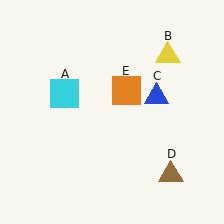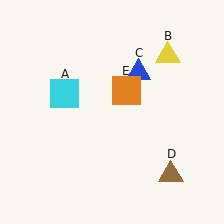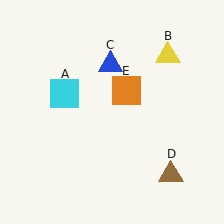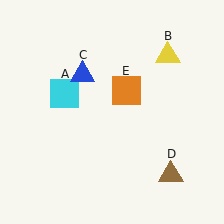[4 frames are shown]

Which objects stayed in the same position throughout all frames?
Cyan square (object A) and yellow triangle (object B) and brown triangle (object D) and orange square (object E) remained stationary.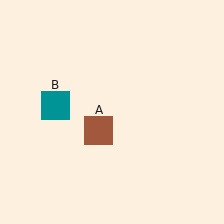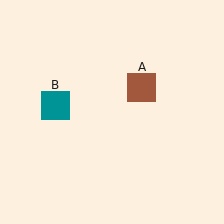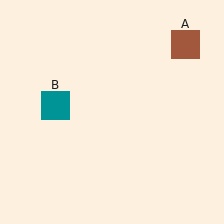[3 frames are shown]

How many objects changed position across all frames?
1 object changed position: brown square (object A).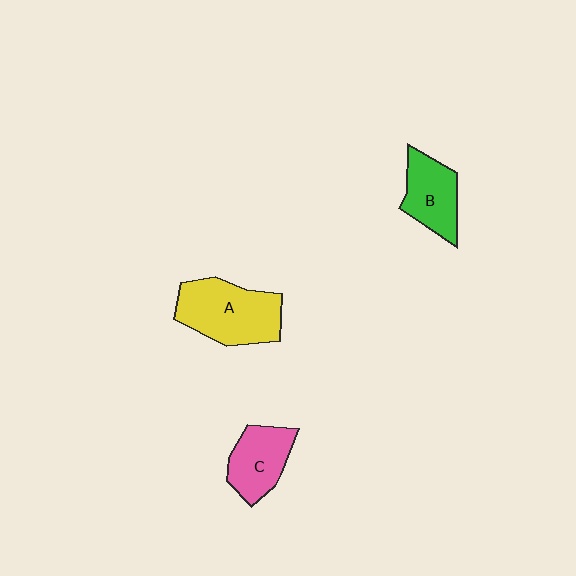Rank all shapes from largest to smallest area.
From largest to smallest: A (yellow), C (pink), B (green).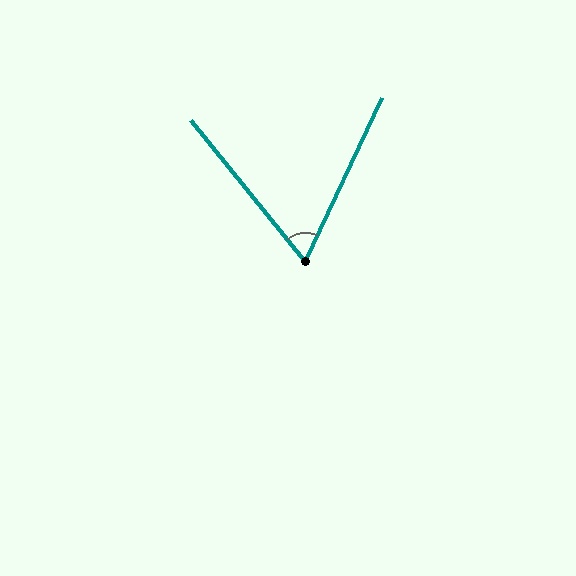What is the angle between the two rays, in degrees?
Approximately 64 degrees.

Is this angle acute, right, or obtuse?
It is acute.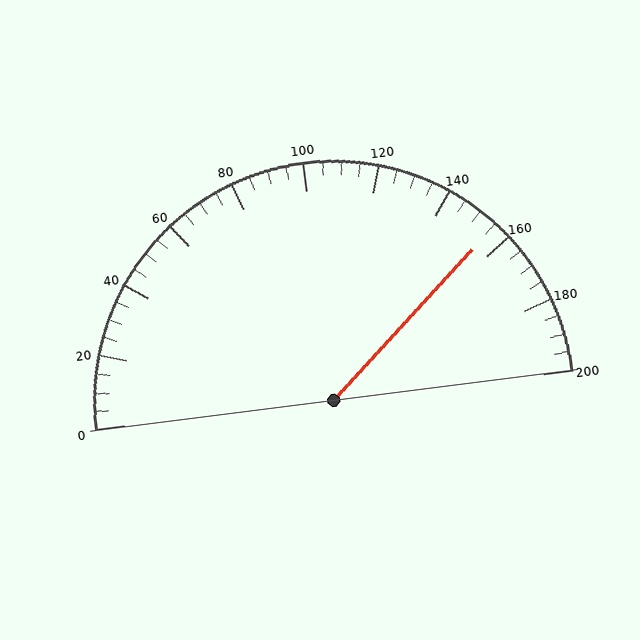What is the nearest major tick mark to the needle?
The nearest major tick mark is 160.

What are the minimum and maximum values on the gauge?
The gauge ranges from 0 to 200.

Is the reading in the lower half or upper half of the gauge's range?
The reading is in the upper half of the range (0 to 200).